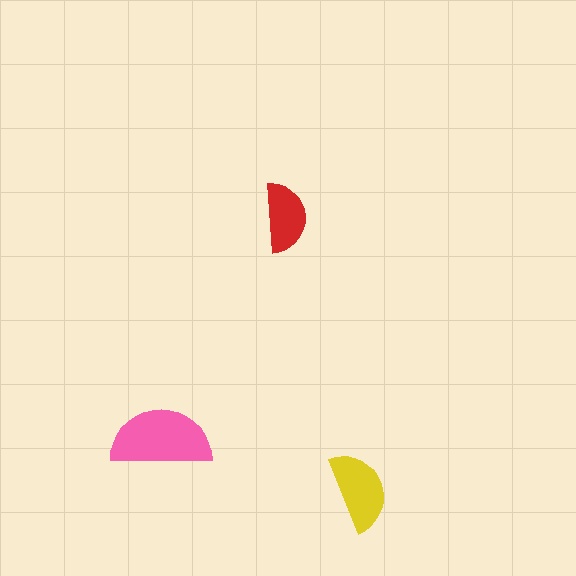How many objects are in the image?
There are 3 objects in the image.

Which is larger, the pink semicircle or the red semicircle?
The pink one.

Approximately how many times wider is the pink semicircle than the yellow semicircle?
About 1.5 times wider.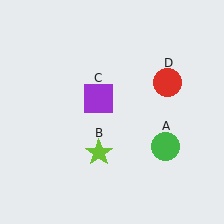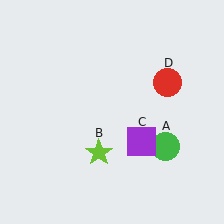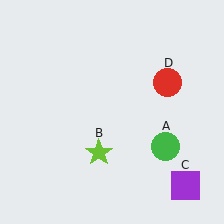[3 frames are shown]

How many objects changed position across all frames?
1 object changed position: purple square (object C).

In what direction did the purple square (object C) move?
The purple square (object C) moved down and to the right.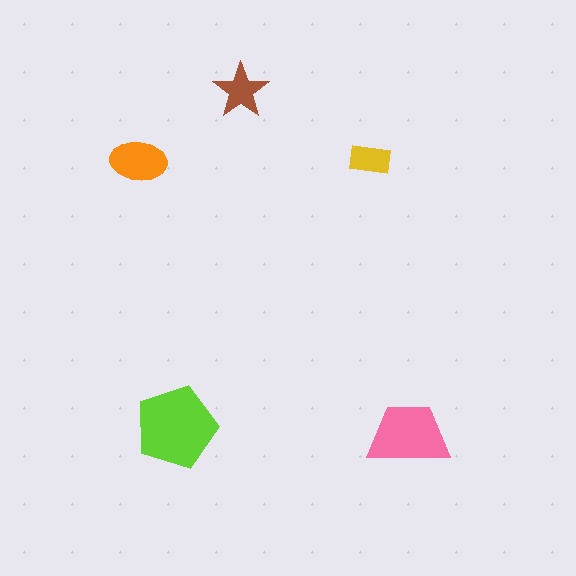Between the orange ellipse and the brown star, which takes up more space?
The orange ellipse.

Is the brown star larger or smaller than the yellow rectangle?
Larger.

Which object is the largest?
The lime pentagon.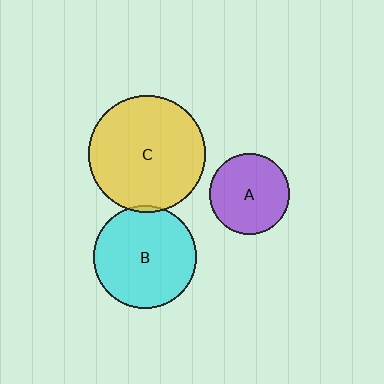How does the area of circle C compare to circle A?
Approximately 2.1 times.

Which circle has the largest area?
Circle C (yellow).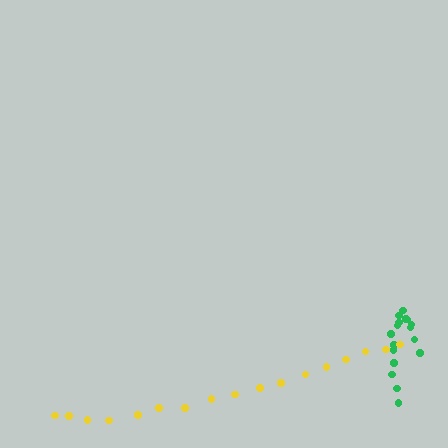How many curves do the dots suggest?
There are 2 distinct paths.